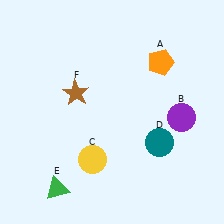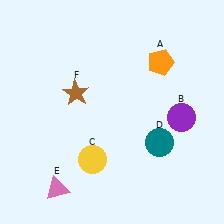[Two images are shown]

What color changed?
The triangle (E) changed from green in Image 1 to pink in Image 2.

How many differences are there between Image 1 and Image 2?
There is 1 difference between the two images.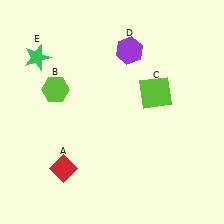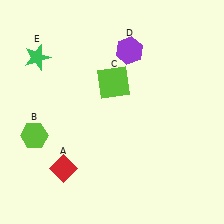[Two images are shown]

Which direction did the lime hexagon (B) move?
The lime hexagon (B) moved down.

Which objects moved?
The objects that moved are: the lime hexagon (B), the lime square (C).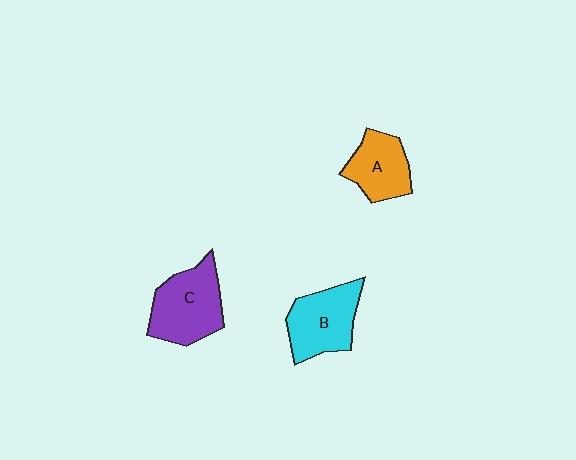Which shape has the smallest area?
Shape A (orange).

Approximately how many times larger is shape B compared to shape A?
Approximately 1.2 times.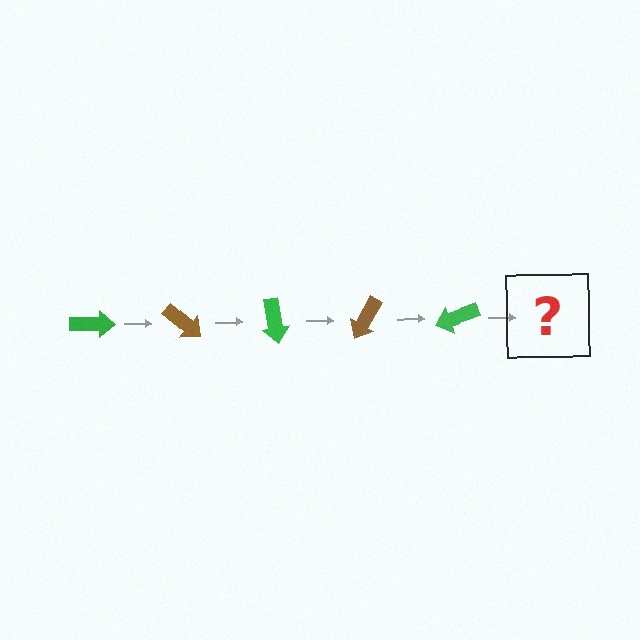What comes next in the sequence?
The next element should be a brown arrow, rotated 200 degrees from the start.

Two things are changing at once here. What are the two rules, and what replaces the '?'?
The two rules are that it rotates 40 degrees each step and the color cycles through green and brown. The '?' should be a brown arrow, rotated 200 degrees from the start.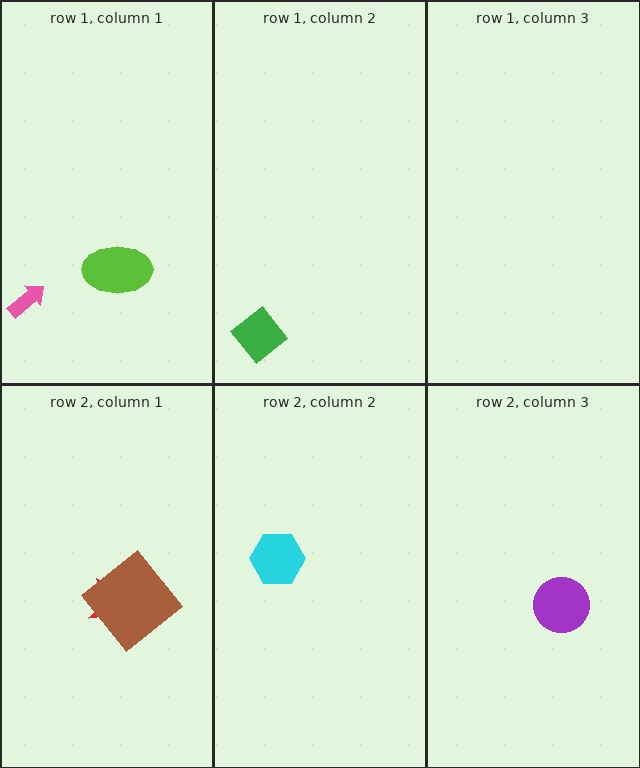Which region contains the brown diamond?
The row 2, column 1 region.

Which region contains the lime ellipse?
The row 1, column 1 region.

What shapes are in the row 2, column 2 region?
The cyan hexagon.